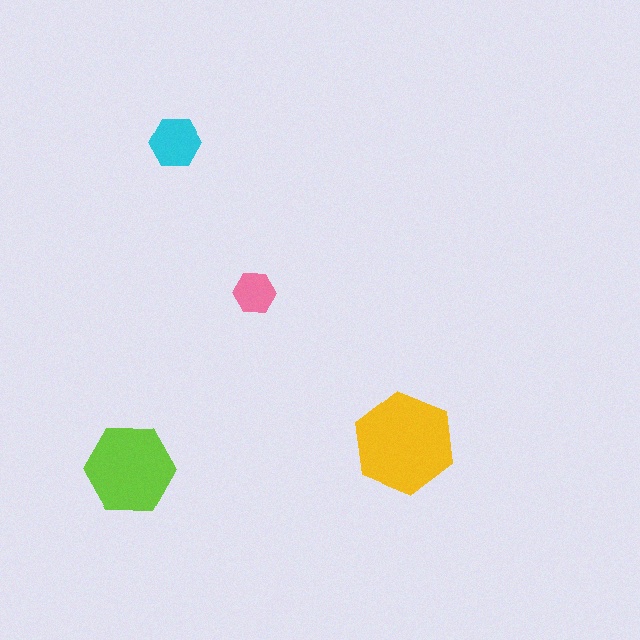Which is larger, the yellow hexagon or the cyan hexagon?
The yellow one.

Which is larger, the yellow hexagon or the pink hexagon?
The yellow one.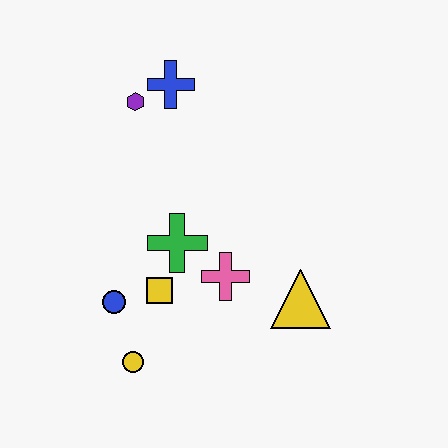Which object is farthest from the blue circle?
The blue cross is farthest from the blue circle.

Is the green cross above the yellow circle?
Yes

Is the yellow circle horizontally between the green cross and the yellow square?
No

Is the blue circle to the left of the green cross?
Yes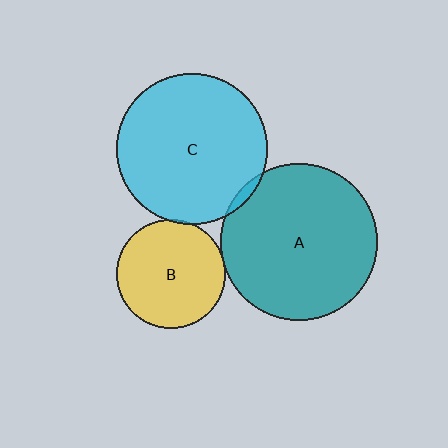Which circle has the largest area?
Circle A (teal).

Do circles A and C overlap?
Yes.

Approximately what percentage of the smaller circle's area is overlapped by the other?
Approximately 5%.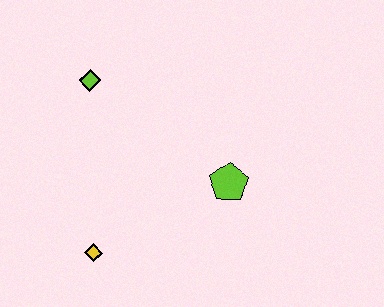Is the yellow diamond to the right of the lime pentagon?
No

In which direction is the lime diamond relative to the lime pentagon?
The lime diamond is to the left of the lime pentagon.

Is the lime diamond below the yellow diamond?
No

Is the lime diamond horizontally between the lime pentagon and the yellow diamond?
No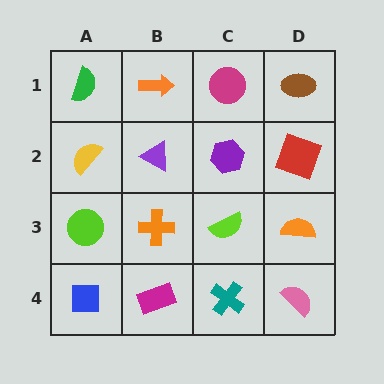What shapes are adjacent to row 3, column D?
A red square (row 2, column D), a pink semicircle (row 4, column D), a lime semicircle (row 3, column C).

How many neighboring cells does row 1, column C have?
3.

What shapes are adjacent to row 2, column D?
A brown ellipse (row 1, column D), an orange semicircle (row 3, column D), a purple hexagon (row 2, column C).